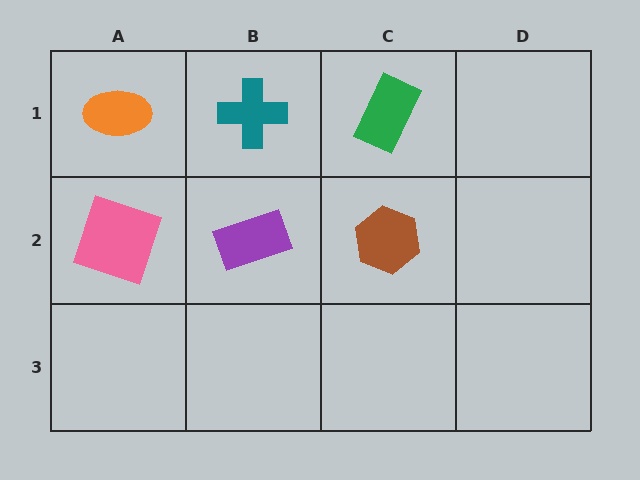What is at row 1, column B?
A teal cross.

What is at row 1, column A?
An orange ellipse.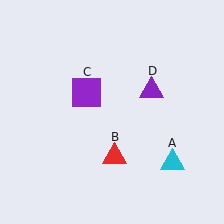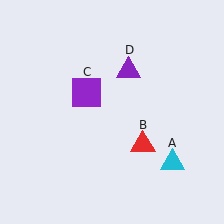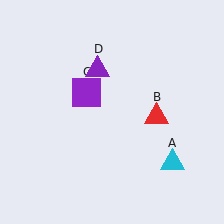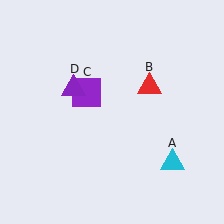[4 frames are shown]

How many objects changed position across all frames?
2 objects changed position: red triangle (object B), purple triangle (object D).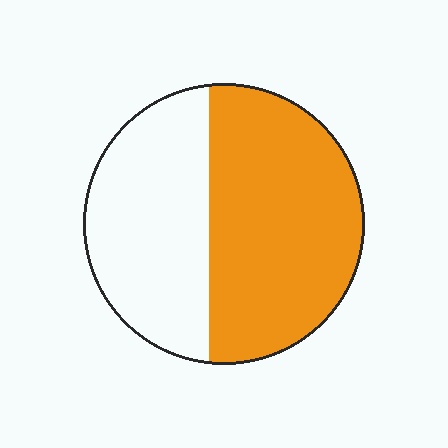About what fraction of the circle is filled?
About three fifths (3/5).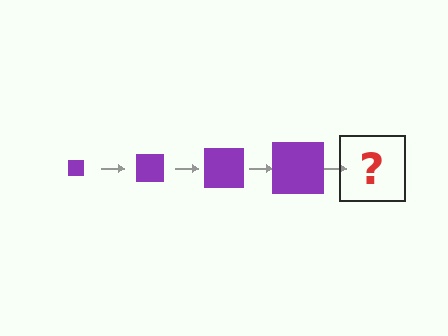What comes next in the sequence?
The next element should be a purple square, larger than the previous one.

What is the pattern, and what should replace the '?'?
The pattern is that the square gets progressively larger each step. The '?' should be a purple square, larger than the previous one.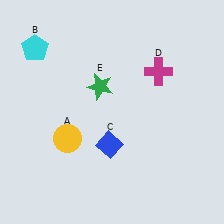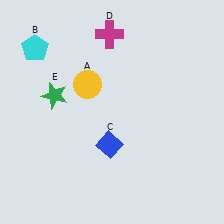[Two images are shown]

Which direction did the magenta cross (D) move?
The magenta cross (D) moved left.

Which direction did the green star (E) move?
The green star (E) moved left.